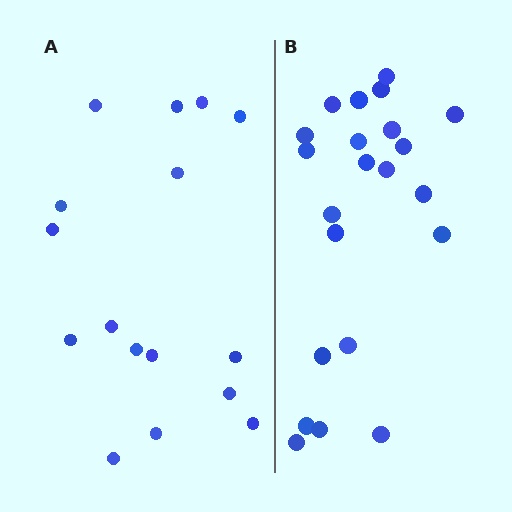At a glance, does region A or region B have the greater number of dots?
Region B (the right region) has more dots.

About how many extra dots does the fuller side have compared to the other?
Region B has about 6 more dots than region A.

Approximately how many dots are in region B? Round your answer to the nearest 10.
About 20 dots. (The exact count is 22, which rounds to 20.)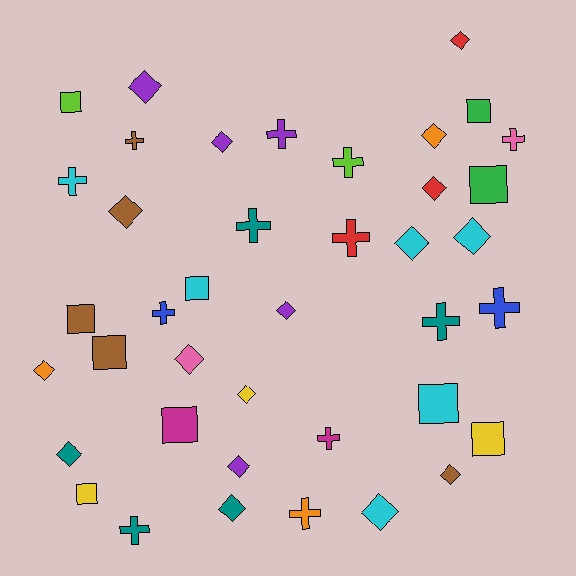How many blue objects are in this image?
There are 2 blue objects.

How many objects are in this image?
There are 40 objects.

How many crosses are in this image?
There are 13 crosses.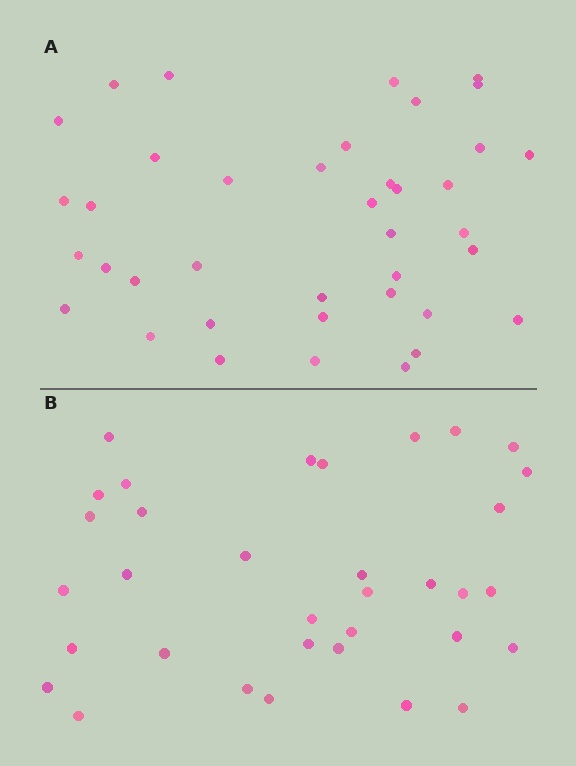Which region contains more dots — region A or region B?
Region A (the top region) has more dots.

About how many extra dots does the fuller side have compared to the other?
Region A has about 5 more dots than region B.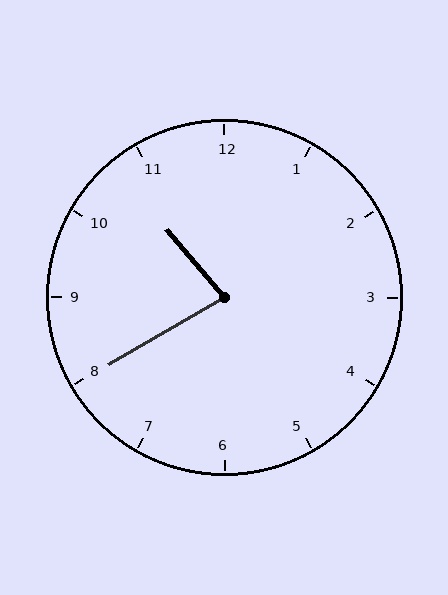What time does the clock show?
10:40.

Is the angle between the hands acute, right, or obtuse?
It is acute.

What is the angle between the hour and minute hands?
Approximately 80 degrees.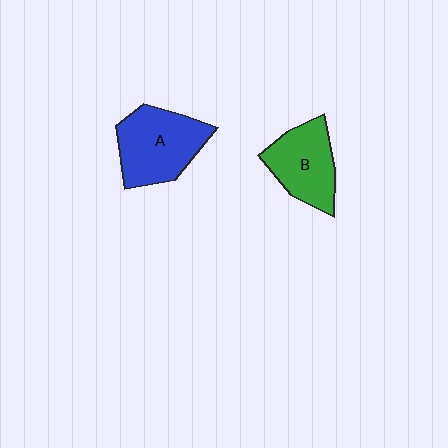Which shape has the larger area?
Shape A (blue).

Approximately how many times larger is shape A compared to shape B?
Approximately 1.2 times.